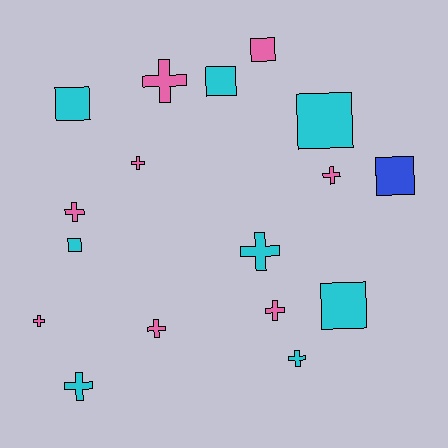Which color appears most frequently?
Cyan, with 8 objects.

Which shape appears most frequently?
Cross, with 10 objects.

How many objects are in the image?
There are 17 objects.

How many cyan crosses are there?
There are 3 cyan crosses.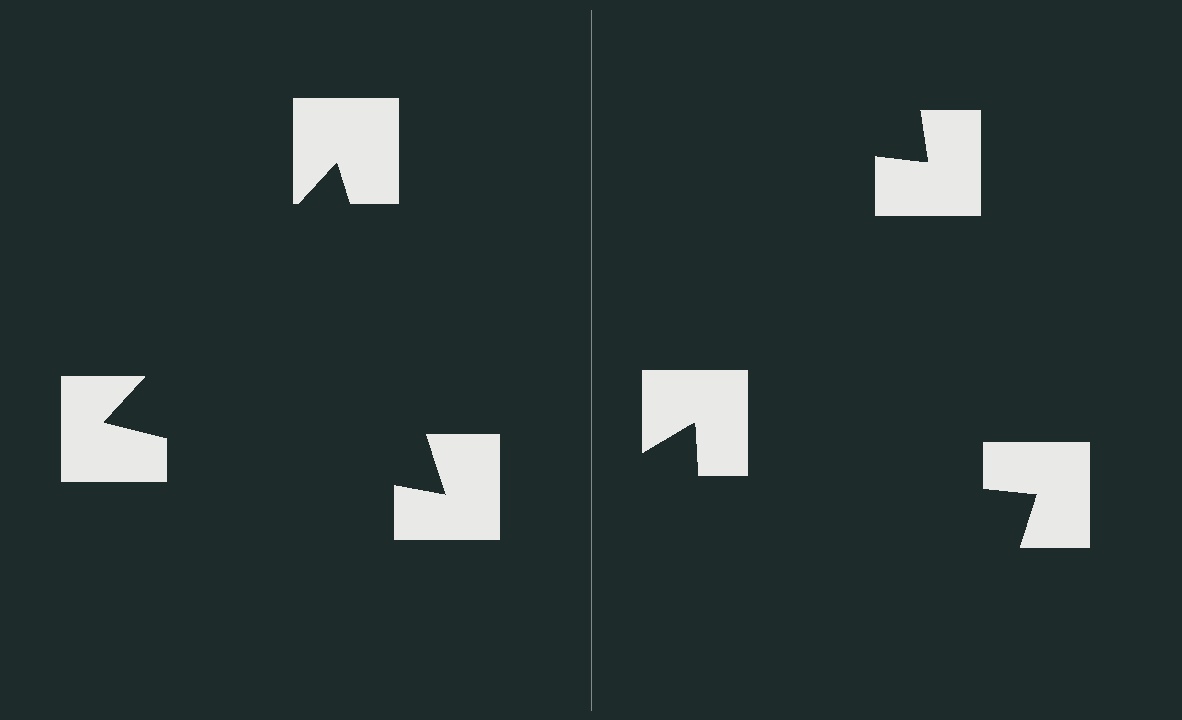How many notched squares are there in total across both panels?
6 — 3 on each side.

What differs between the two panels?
The notched squares are positioned identically on both sides; only the wedge orientations differ. On the left they align to a triangle; on the right they are misaligned.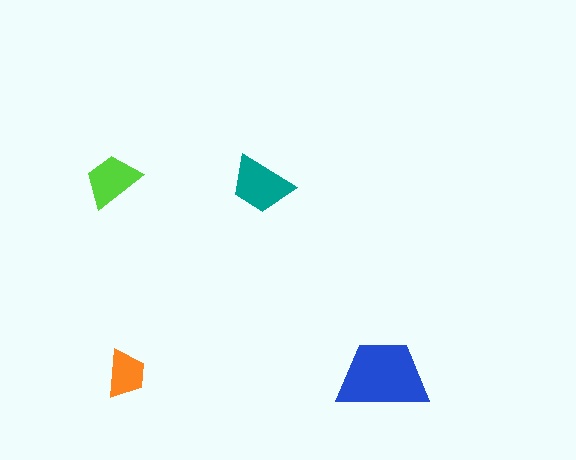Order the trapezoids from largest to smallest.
the blue one, the teal one, the lime one, the orange one.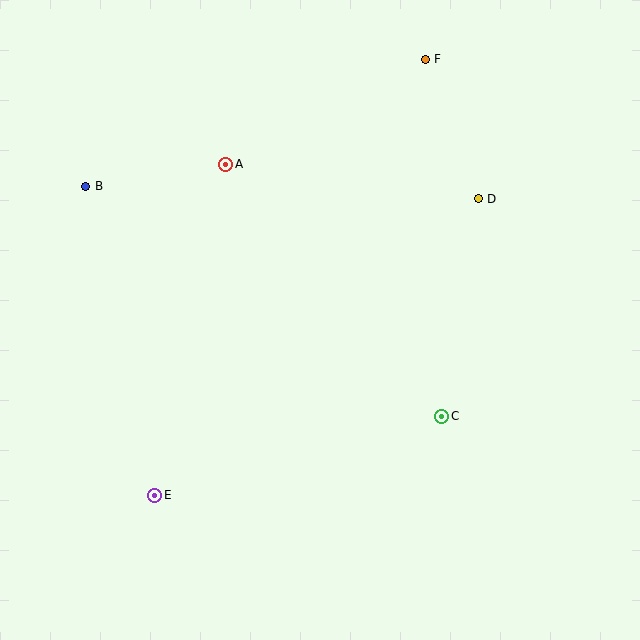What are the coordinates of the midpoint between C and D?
The midpoint between C and D is at (460, 307).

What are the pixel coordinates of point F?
Point F is at (425, 59).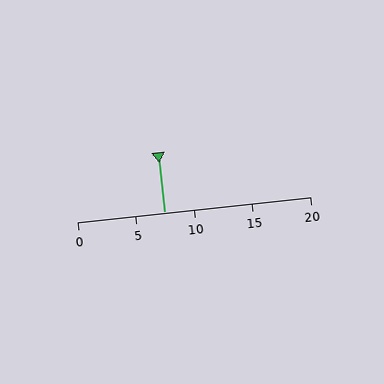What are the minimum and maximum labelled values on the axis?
The axis runs from 0 to 20.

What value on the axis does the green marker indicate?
The marker indicates approximately 7.5.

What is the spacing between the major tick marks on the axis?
The major ticks are spaced 5 apart.